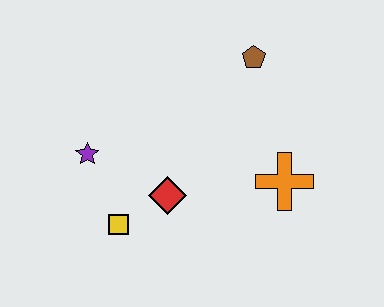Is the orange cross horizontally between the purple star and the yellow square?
No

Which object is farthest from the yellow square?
The brown pentagon is farthest from the yellow square.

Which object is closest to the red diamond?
The yellow square is closest to the red diamond.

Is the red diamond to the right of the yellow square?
Yes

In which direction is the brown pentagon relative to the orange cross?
The brown pentagon is above the orange cross.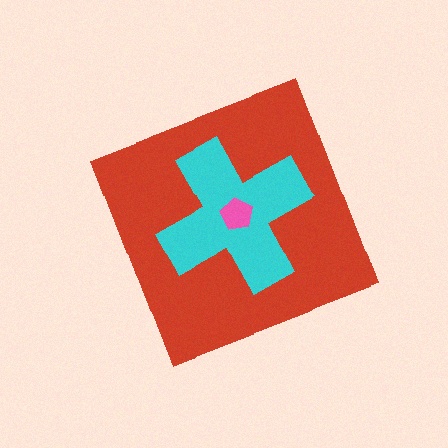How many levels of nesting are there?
3.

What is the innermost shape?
The pink pentagon.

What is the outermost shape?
The red diamond.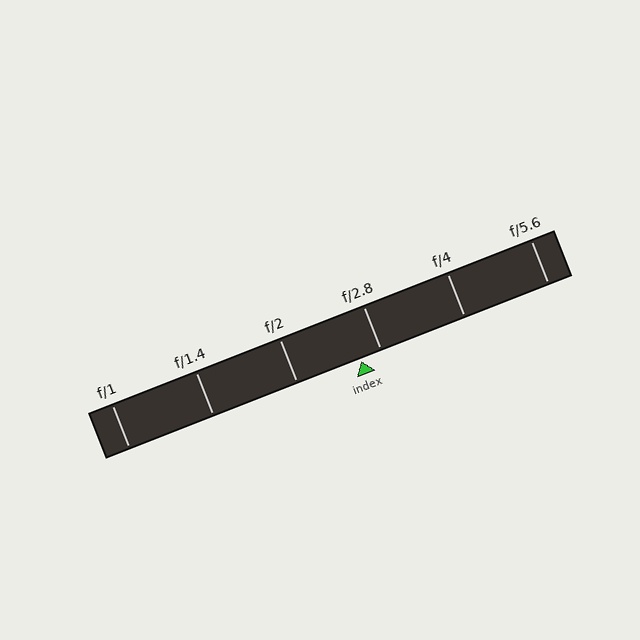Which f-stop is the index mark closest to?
The index mark is closest to f/2.8.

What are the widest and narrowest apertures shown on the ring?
The widest aperture shown is f/1 and the narrowest is f/5.6.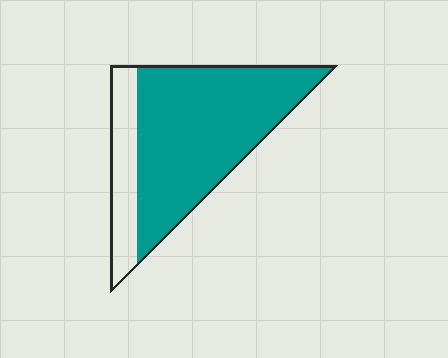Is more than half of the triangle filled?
Yes.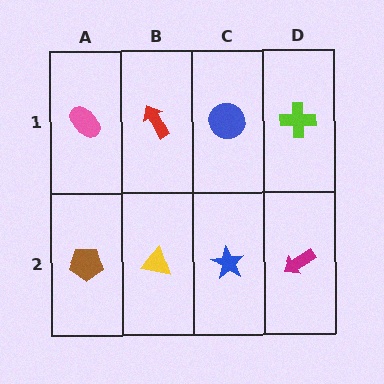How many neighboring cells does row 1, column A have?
2.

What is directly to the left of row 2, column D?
A blue star.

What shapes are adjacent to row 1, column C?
A blue star (row 2, column C), a red arrow (row 1, column B), a lime cross (row 1, column D).